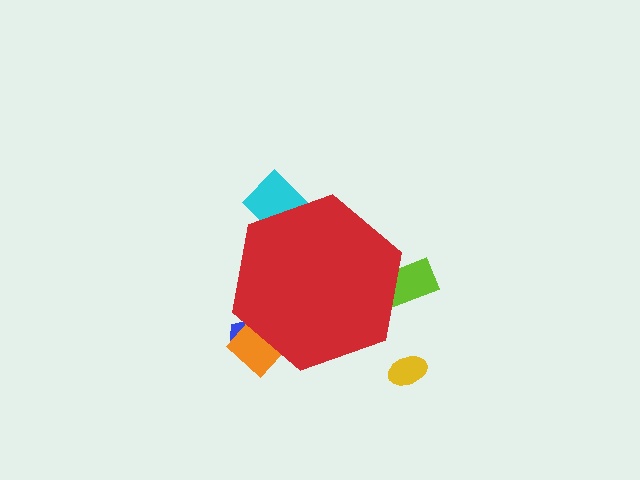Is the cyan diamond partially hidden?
Yes, the cyan diamond is partially hidden behind the red hexagon.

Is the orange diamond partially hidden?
Yes, the orange diamond is partially hidden behind the red hexagon.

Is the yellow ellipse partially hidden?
No, the yellow ellipse is fully visible.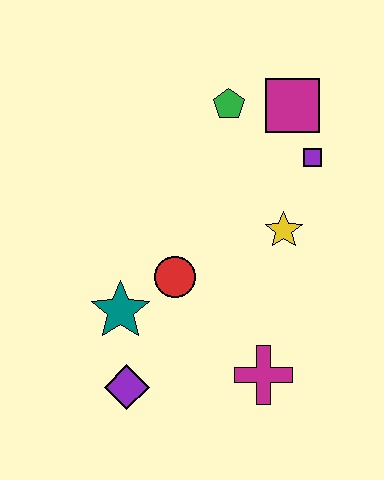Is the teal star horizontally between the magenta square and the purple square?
No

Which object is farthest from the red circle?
The magenta square is farthest from the red circle.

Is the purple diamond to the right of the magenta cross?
No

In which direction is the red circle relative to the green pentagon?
The red circle is below the green pentagon.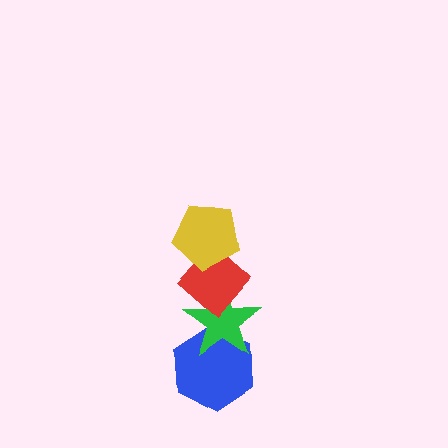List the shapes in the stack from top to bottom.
From top to bottom: the yellow pentagon, the red diamond, the green star, the blue hexagon.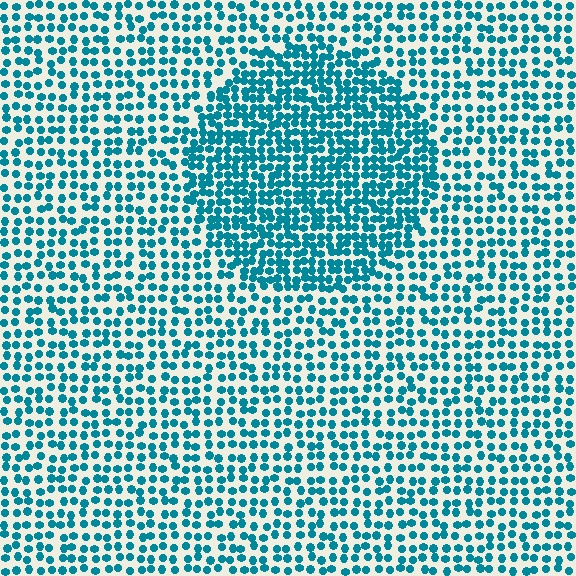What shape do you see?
I see a circle.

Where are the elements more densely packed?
The elements are more densely packed inside the circle boundary.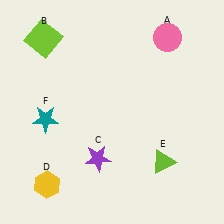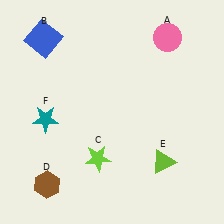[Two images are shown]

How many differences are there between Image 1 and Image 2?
There are 3 differences between the two images.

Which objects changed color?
B changed from lime to blue. C changed from purple to lime. D changed from yellow to brown.